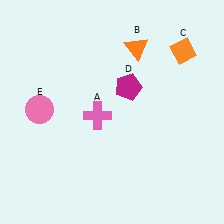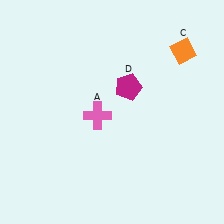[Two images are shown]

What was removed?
The pink circle (E), the orange triangle (B) were removed in Image 2.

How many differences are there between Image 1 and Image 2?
There are 2 differences between the two images.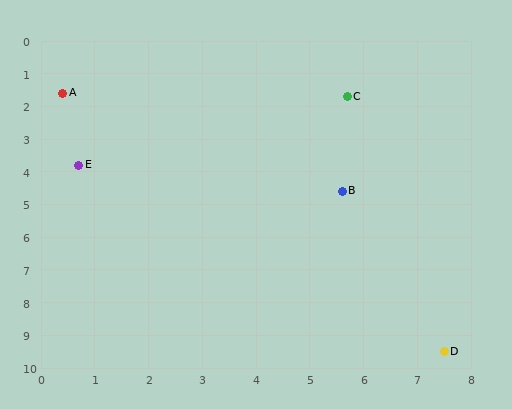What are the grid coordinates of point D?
Point D is at approximately (7.5, 9.5).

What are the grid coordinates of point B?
Point B is at approximately (5.6, 4.6).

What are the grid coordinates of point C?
Point C is at approximately (5.7, 1.7).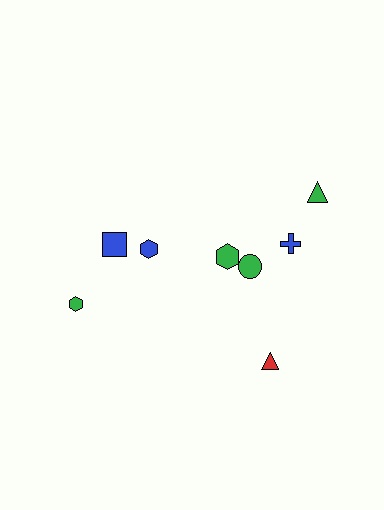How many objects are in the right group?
There are 5 objects.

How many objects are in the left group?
There are 3 objects.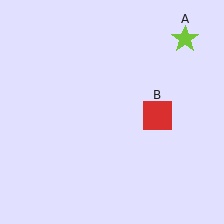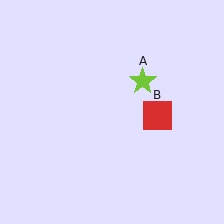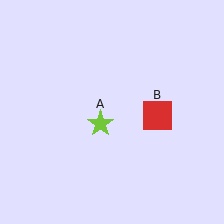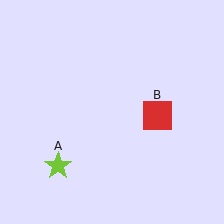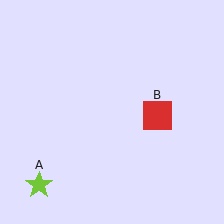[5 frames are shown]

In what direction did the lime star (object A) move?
The lime star (object A) moved down and to the left.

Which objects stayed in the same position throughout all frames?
Red square (object B) remained stationary.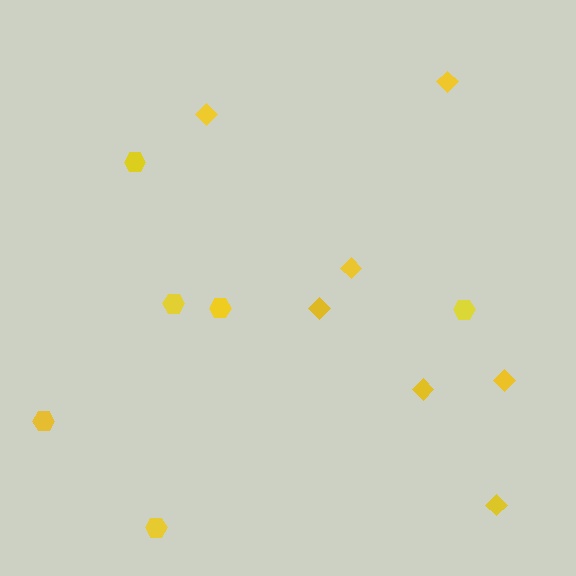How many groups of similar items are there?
There are 2 groups: one group of hexagons (6) and one group of diamonds (7).